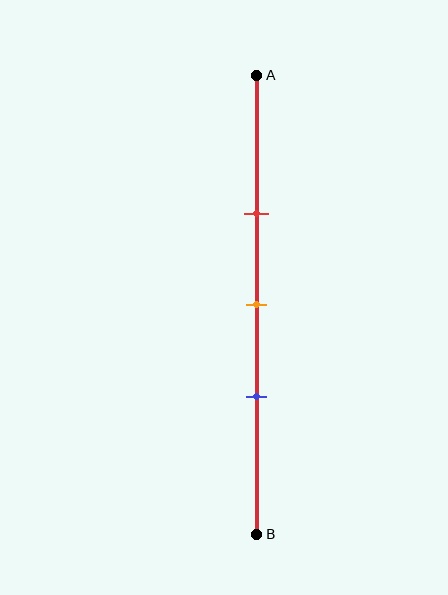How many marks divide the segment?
There are 3 marks dividing the segment.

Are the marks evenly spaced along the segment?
Yes, the marks are approximately evenly spaced.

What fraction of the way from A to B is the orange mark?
The orange mark is approximately 50% (0.5) of the way from A to B.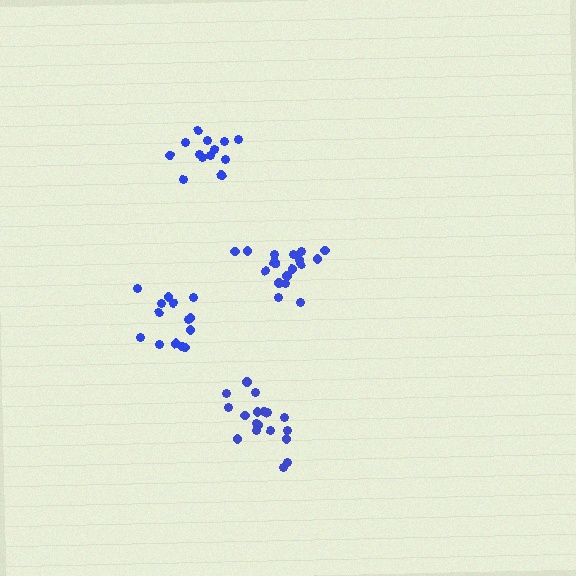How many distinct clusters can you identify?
There are 4 distinct clusters.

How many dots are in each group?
Group 1: 19 dots, Group 2: 13 dots, Group 3: 18 dots, Group 4: 14 dots (64 total).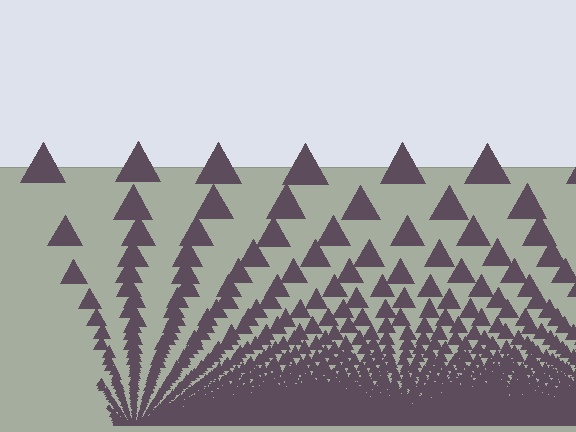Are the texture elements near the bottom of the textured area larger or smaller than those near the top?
Smaller. The gradient is inverted — elements near the bottom are smaller and denser.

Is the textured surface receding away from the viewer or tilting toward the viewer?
The surface appears to tilt toward the viewer. Texture elements get larger and sparser toward the top.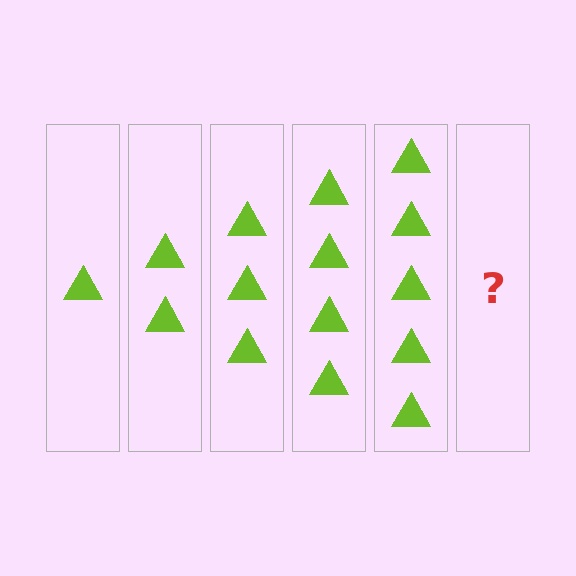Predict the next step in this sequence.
The next step is 6 triangles.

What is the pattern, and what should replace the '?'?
The pattern is that each step adds one more triangle. The '?' should be 6 triangles.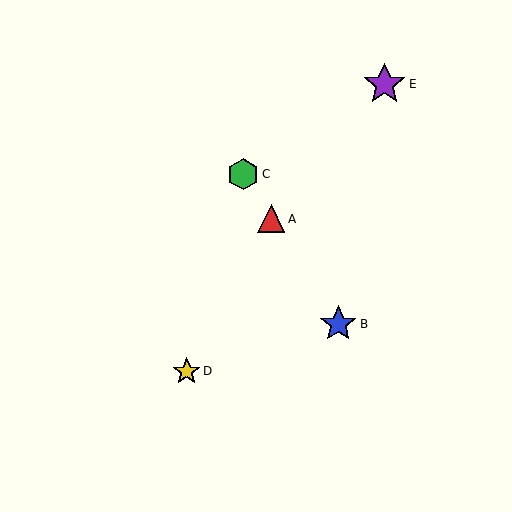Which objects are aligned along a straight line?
Objects A, B, C are aligned along a straight line.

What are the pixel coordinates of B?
Object B is at (338, 324).